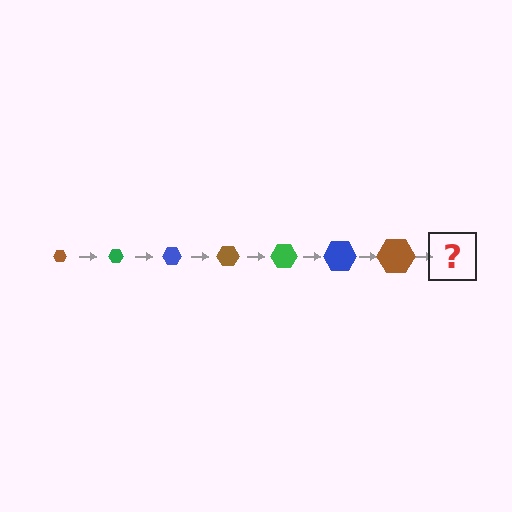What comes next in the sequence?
The next element should be a green hexagon, larger than the previous one.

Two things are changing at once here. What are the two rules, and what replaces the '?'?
The two rules are that the hexagon grows larger each step and the color cycles through brown, green, and blue. The '?' should be a green hexagon, larger than the previous one.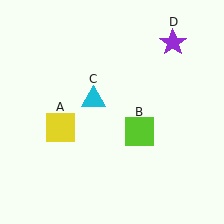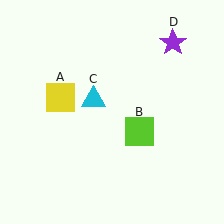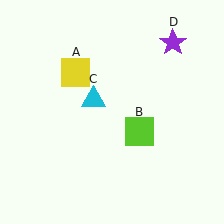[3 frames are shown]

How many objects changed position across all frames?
1 object changed position: yellow square (object A).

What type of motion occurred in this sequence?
The yellow square (object A) rotated clockwise around the center of the scene.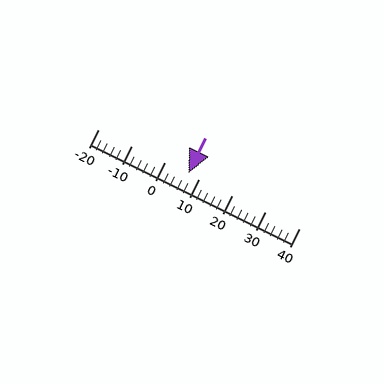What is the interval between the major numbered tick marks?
The major tick marks are spaced 10 units apart.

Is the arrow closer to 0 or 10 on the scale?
The arrow is closer to 10.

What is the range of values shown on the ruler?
The ruler shows values from -20 to 40.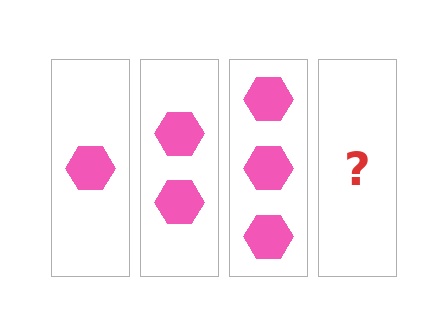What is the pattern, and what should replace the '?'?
The pattern is that each step adds one more hexagon. The '?' should be 4 hexagons.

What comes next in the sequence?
The next element should be 4 hexagons.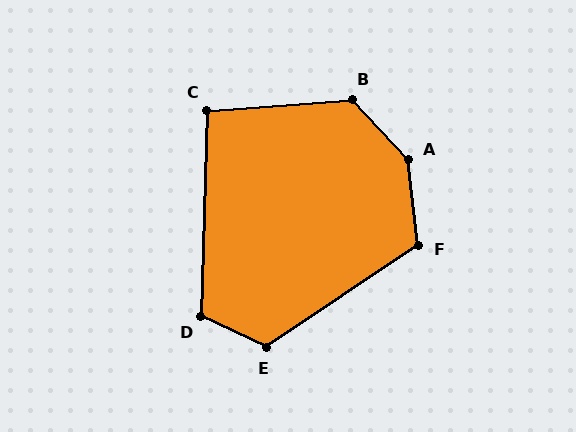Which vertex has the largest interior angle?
A, at approximately 143 degrees.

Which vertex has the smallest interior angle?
C, at approximately 96 degrees.